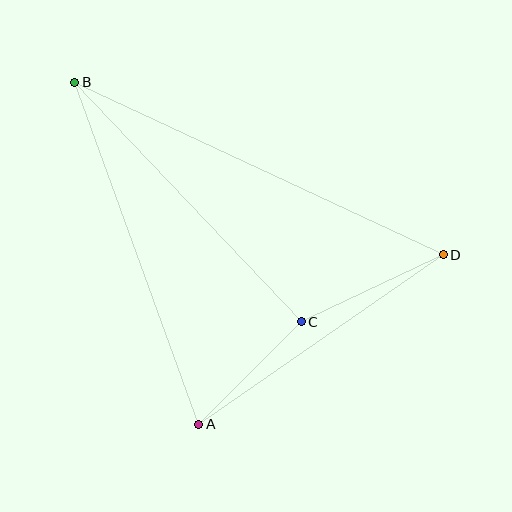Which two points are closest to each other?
Points A and C are closest to each other.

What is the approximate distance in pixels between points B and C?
The distance between B and C is approximately 329 pixels.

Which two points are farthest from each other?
Points B and D are farthest from each other.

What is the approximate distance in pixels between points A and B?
The distance between A and B is approximately 364 pixels.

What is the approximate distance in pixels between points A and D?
The distance between A and D is approximately 297 pixels.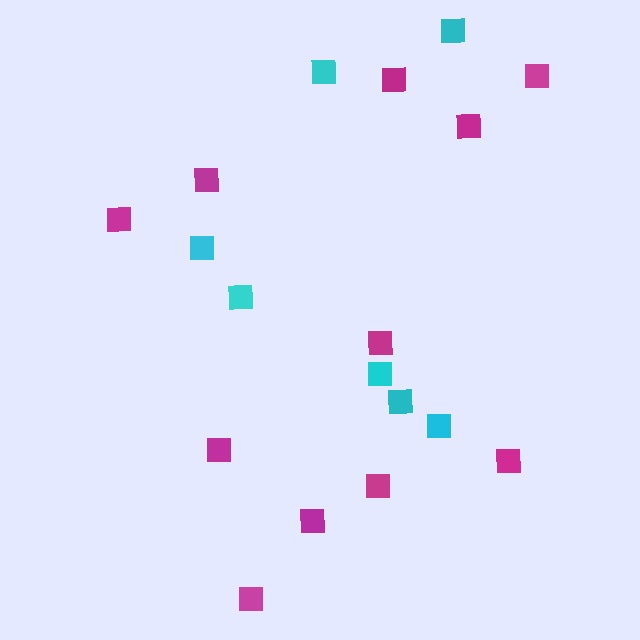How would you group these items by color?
There are 2 groups: one group of cyan squares (7) and one group of magenta squares (11).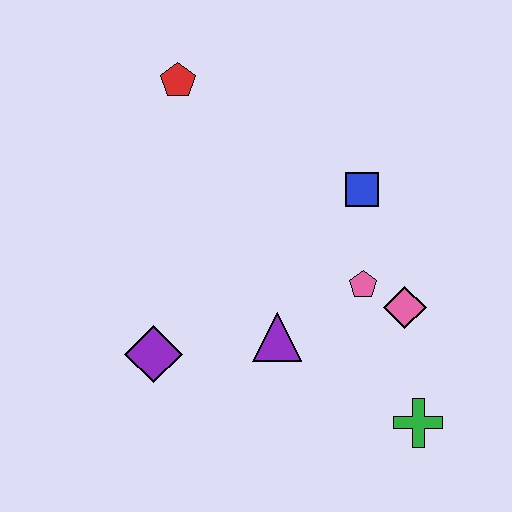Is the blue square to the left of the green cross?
Yes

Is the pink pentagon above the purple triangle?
Yes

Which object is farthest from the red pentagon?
The green cross is farthest from the red pentagon.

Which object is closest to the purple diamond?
The purple triangle is closest to the purple diamond.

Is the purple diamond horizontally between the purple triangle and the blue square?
No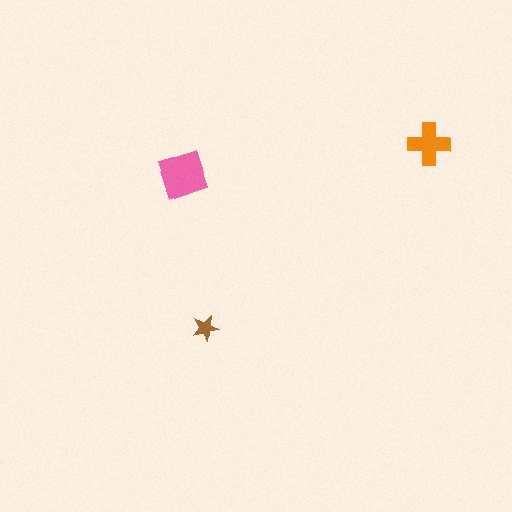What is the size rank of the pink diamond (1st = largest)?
1st.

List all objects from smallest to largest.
The brown star, the orange cross, the pink diamond.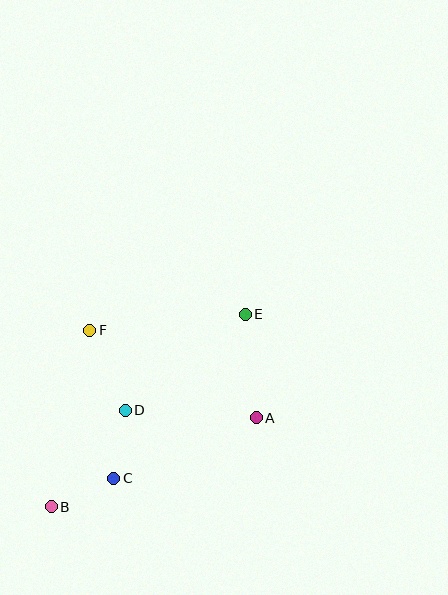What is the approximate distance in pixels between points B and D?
The distance between B and D is approximately 122 pixels.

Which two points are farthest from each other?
Points B and E are farthest from each other.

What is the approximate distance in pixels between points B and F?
The distance between B and F is approximately 181 pixels.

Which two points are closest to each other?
Points B and C are closest to each other.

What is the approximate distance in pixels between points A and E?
The distance between A and E is approximately 104 pixels.